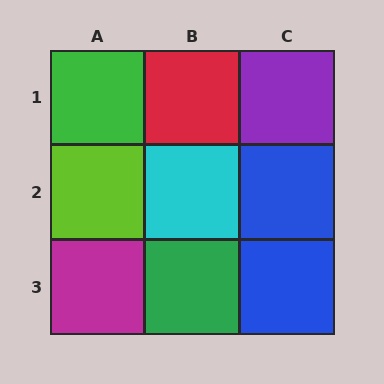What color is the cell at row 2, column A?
Lime.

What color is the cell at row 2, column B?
Cyan.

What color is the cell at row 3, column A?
Magenta.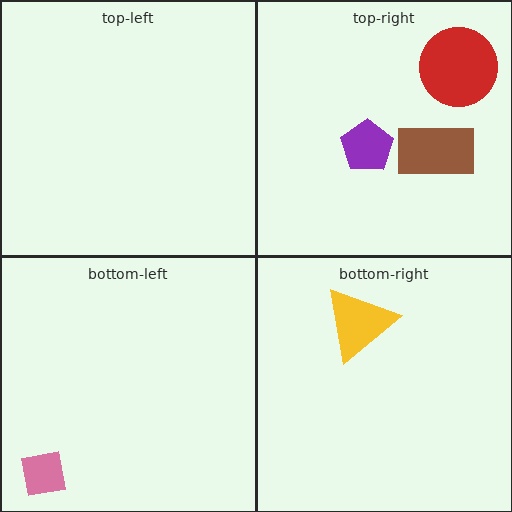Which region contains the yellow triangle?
The bottom-right region.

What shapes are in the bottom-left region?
The pink square.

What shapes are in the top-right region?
The purple pentagon, the brown rectangle, the red circle.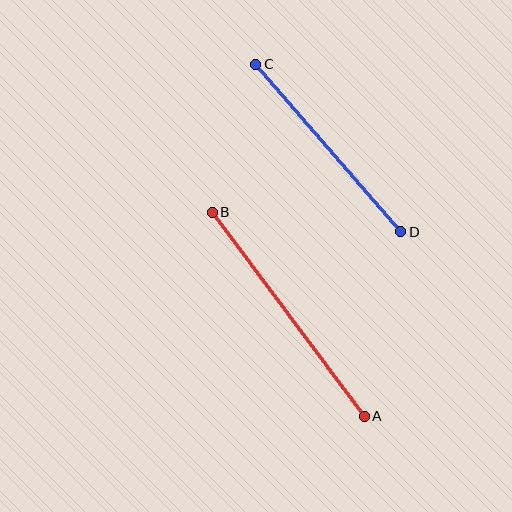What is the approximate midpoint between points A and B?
The midpoint is at approximately (288, 314) pixels.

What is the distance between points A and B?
The distance is approximately 255 pixels.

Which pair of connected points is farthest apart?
Points A and B are farthest apart.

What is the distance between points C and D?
The distance is approximately 222 pixels.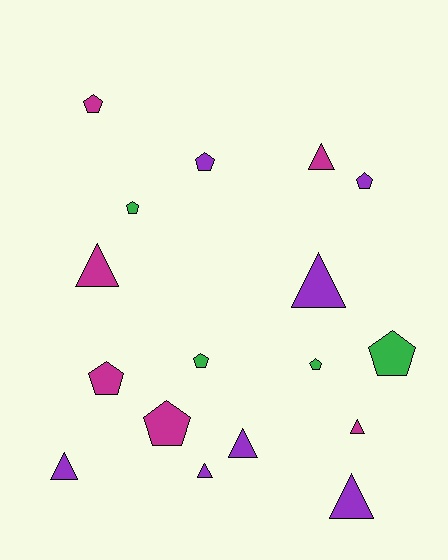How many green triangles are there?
There are no green triangles.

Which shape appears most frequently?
Pentagon, with 9 objects.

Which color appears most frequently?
Purple, with 7 objects.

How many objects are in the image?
There are 17 objects.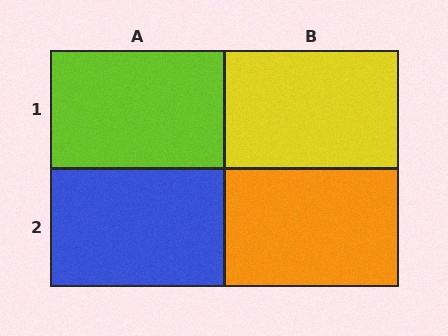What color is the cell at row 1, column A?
Lime.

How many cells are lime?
1 cell is lime.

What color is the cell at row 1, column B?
Yellow.